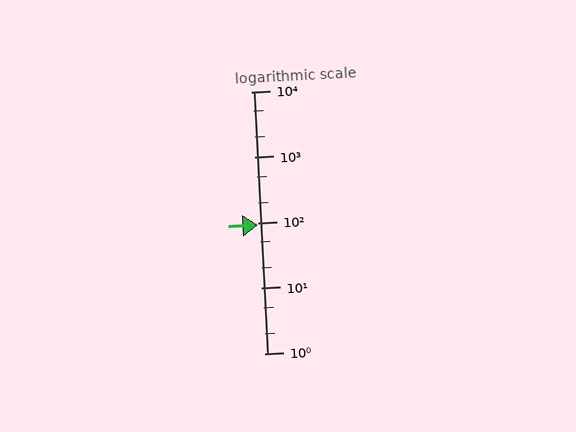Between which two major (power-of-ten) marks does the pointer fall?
The pointer is between 10 and 100.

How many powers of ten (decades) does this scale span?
The scale spans 4 decades, from 1 to 10000.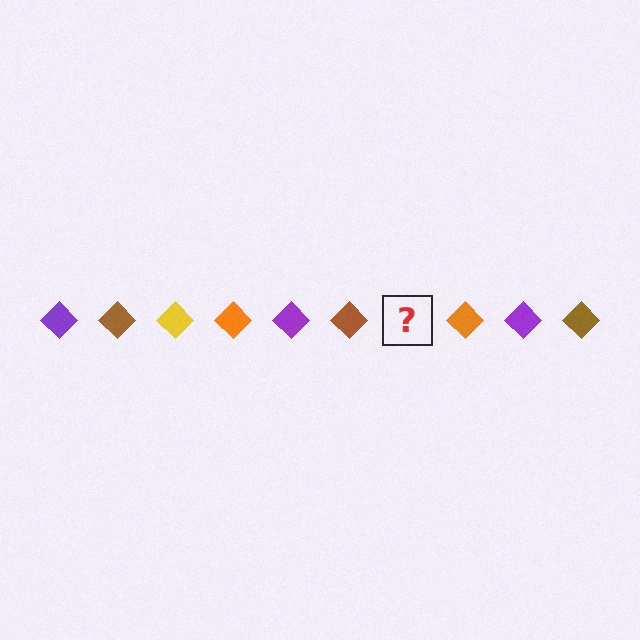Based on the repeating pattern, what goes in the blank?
The blank should be a yellow diamond.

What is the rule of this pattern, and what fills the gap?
The rule is that the pattern cycles through purple, brown, yellow, orange diamonds. The gap should be filled with a yellow diamond.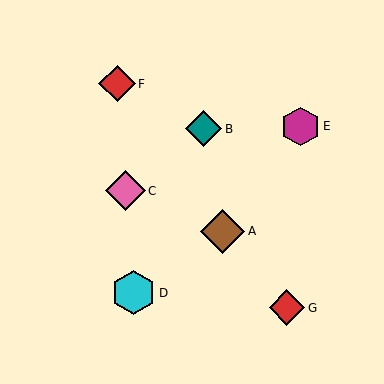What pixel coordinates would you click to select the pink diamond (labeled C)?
Click at (126, 191) to select the pink diamond C.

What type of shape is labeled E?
Shape E is a magenta hexagon.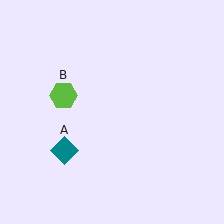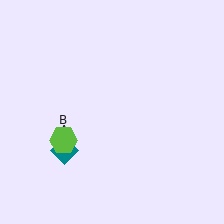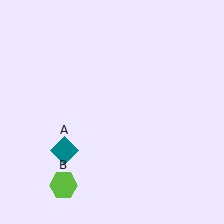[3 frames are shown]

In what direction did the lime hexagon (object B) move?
The lime hexagon (object B) moved down.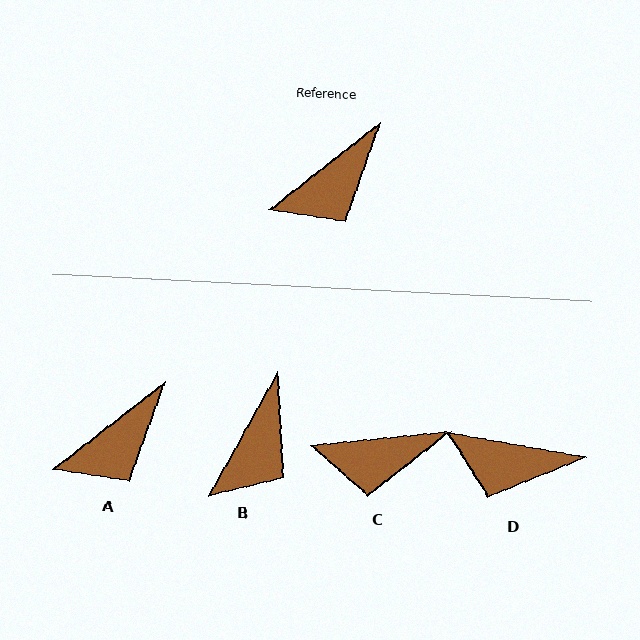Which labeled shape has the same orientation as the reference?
A.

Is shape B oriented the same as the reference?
No, it is off by about 23 degrees.